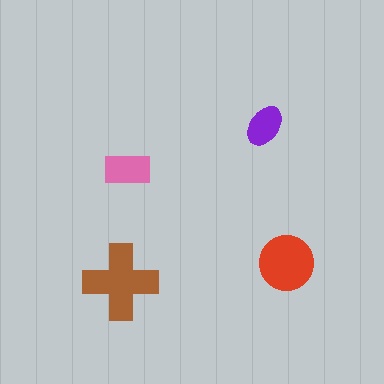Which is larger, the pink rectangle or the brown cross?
The brown cross.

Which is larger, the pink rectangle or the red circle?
The red circle.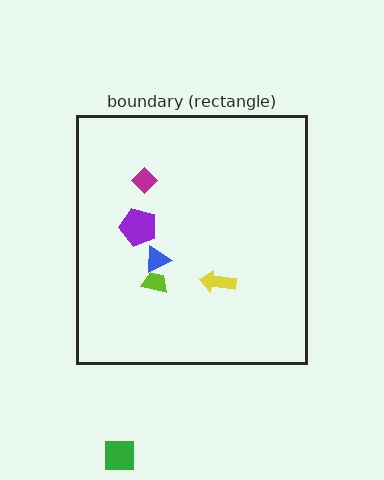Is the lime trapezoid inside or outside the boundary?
Inside.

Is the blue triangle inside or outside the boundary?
Inside.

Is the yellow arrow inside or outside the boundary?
Inside.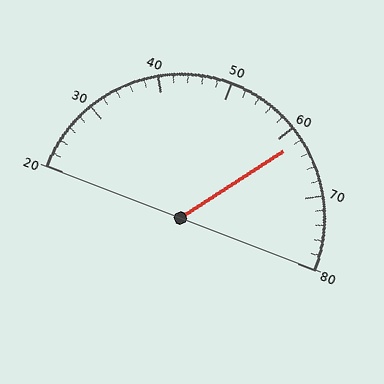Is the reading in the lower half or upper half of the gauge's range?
The reading is in the upper half of the range (20 to 80).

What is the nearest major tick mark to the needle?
The nearest major tick mark is 60.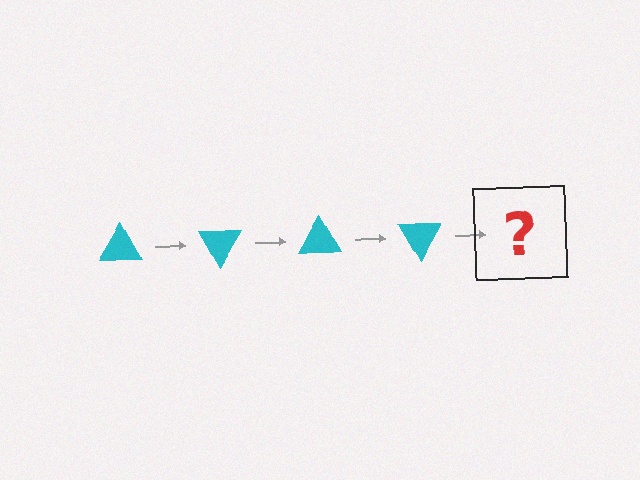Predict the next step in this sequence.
The next step is a cyan triangle rotated 240 degrees.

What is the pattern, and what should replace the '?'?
The pattern is that the triangle rotates 60 degrees each step. The '?' should be a cyan triangle rotated 240 degrees.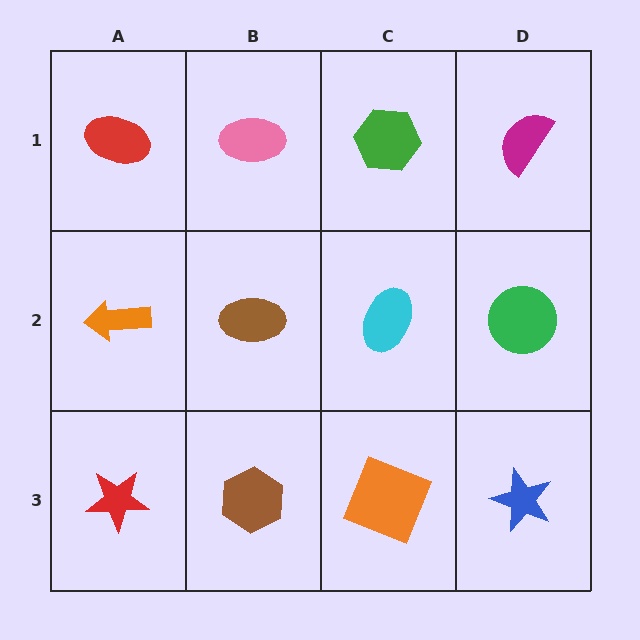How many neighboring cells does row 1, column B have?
3.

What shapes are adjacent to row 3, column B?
A brown ellipse (row 2, column B), a red star (row 3, column A), an orange square (row 3, column C).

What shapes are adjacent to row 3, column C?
A cyan ellipse (row 2, column C), a brown hexagon (row 3, column B), a blue star (row 3, column D).